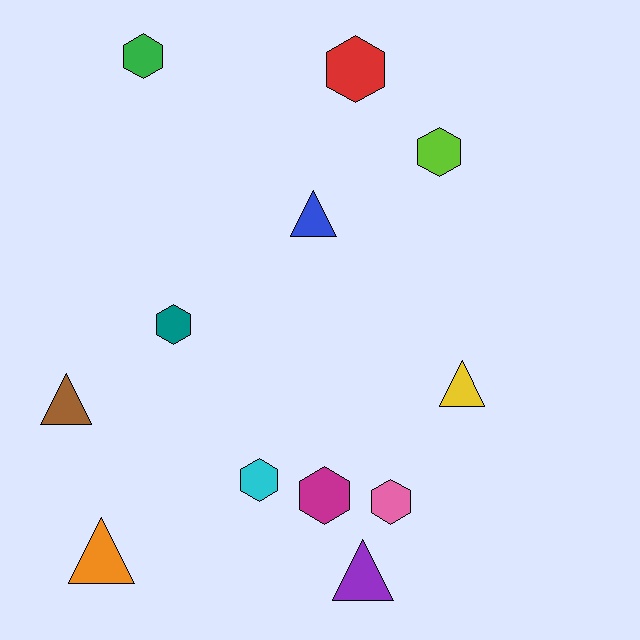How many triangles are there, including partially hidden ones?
There are 5 triangles.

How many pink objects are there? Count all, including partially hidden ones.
There is 1 pink object.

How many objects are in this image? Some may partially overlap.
There are 12 objects.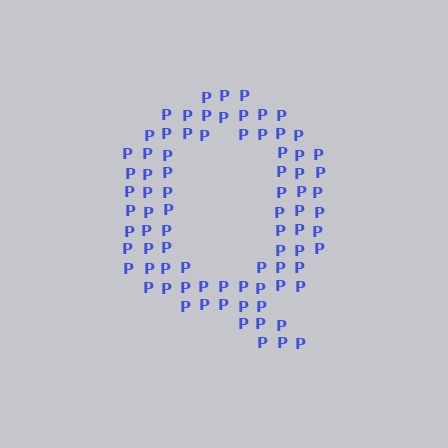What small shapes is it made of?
It is made of small letter P's.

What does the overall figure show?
The overall figure shows the letter Q.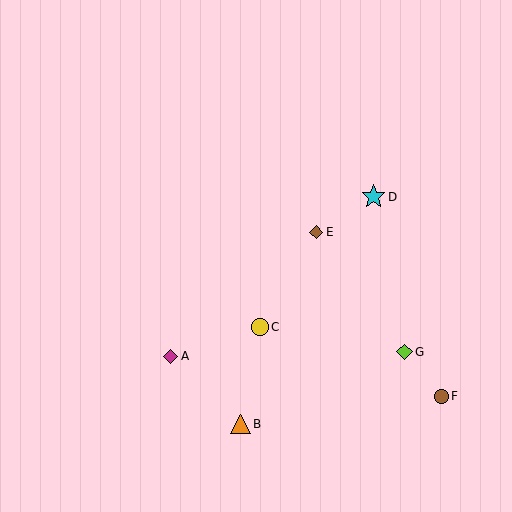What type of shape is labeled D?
Shape D is a cyan star.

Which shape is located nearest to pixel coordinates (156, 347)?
The magenta diamond (labeled A) at (171, 357) is nearest to that location.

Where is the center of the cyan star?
The center of the cyan star is at (374, 197).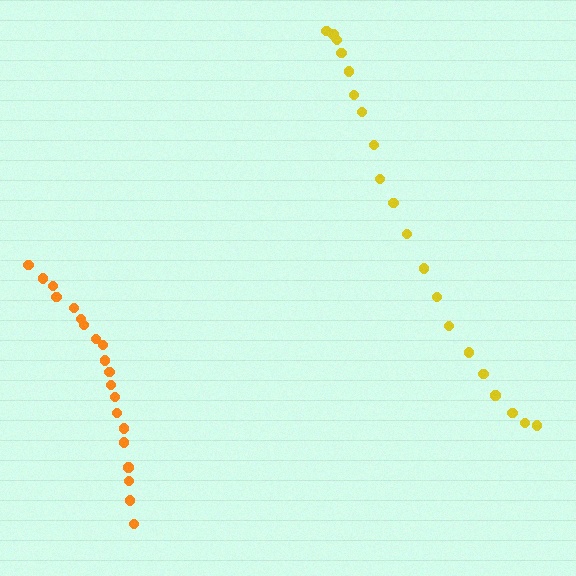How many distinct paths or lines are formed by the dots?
There are 2 distinct paths.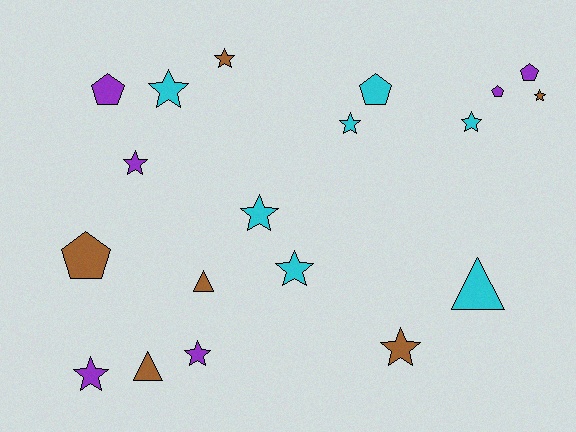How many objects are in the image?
There are 19 objects.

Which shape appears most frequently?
Star, with 11 objects.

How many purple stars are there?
There are 3 purple stars.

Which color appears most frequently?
Cyan, with 7 objects.